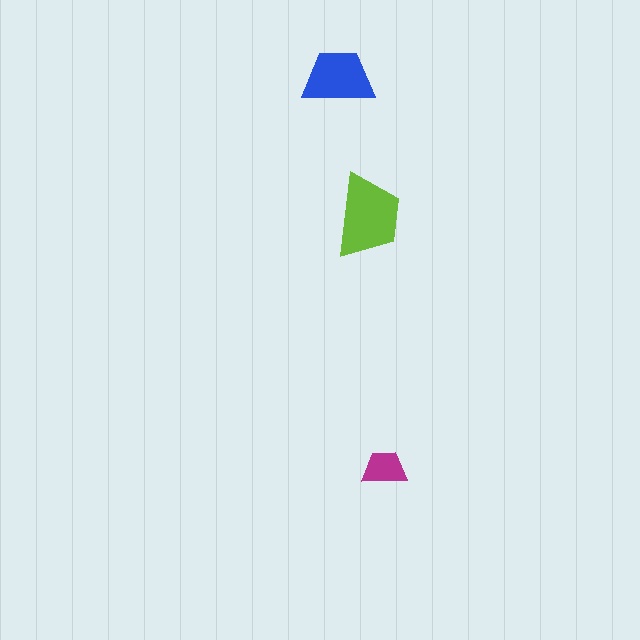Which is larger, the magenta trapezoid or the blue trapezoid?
The blue one.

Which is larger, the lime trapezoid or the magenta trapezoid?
The lime one.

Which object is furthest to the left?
The blue trapezoid is leftmost.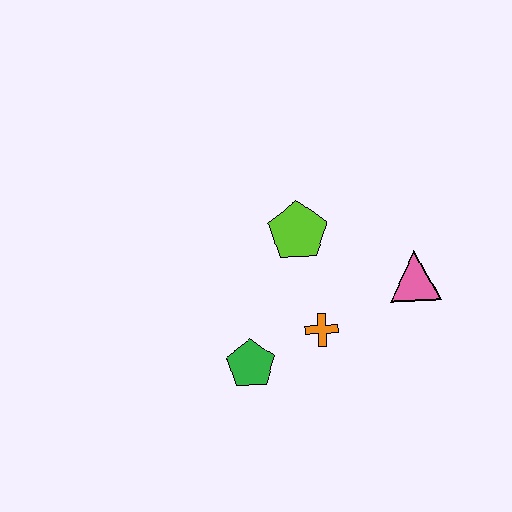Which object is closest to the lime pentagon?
The orange cross is closest to the lime pentagon.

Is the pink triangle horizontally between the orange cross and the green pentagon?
No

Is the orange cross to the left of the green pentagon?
No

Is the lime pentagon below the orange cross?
No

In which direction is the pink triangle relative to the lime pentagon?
The pink triangle is to the right of the lime pentagon.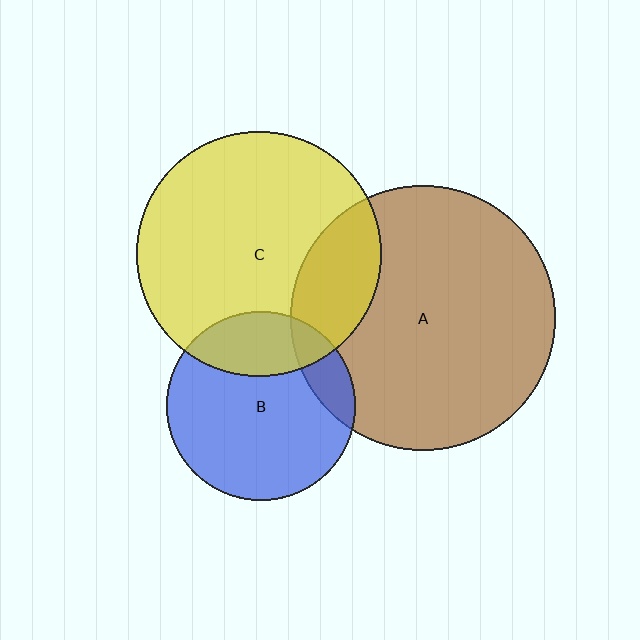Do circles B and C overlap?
Yes.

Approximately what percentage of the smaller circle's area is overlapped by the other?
Approximately 25%.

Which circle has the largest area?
Circle A (brown).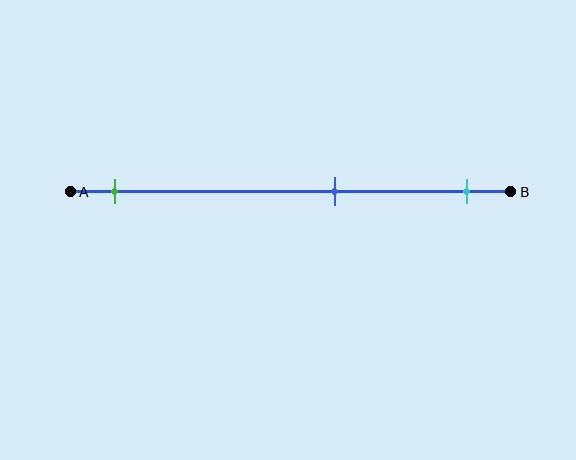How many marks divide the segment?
There are 3 marks dividing the segment.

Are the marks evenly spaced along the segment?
No, the marks are not evenly spaced.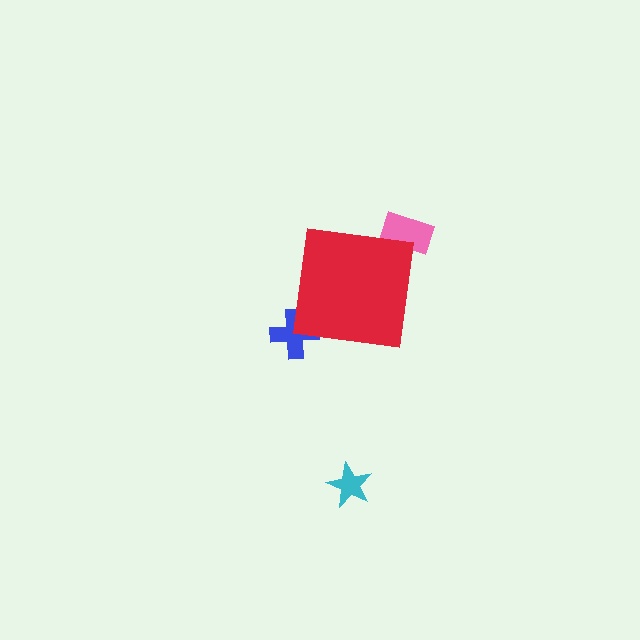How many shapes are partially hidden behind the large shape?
2 shapes are partially hidden.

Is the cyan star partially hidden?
No, the cyan star is fully visible.